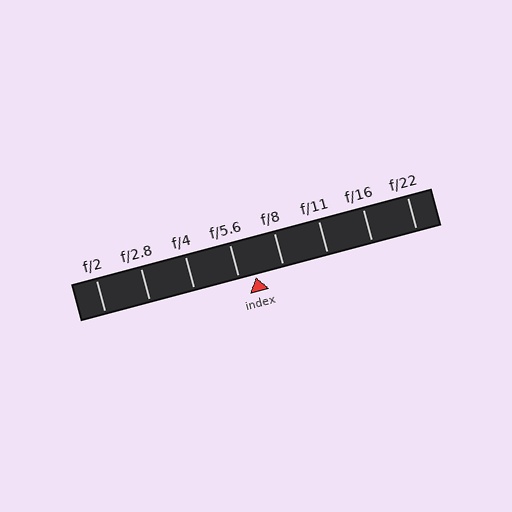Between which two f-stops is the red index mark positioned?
The index mark is between f/5.6 and f/8.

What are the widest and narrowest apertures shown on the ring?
The widest aperture shown is f/2 and the narrowest is f/22.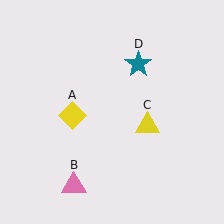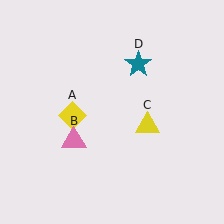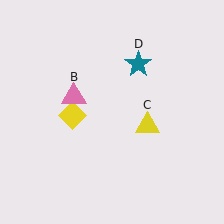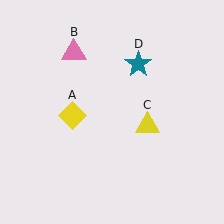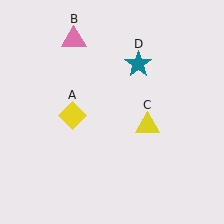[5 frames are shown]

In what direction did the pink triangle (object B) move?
The pink triangle (object B) moved up.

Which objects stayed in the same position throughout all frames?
Yellow diamond (object A) and yellow triangle (object C) and teal star (object D) remained stationary.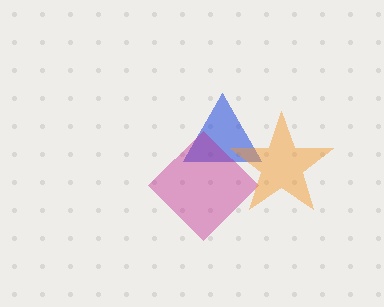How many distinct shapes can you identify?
There are 3 distinct shapes: a blue triangle, a magenta diamond, an orange star.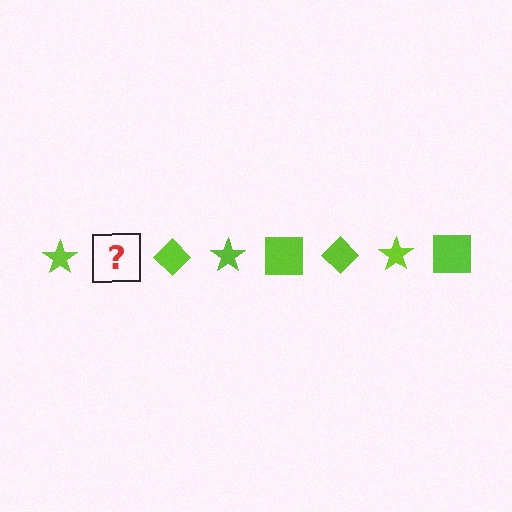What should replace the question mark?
The question mark should be replaced with a lime square.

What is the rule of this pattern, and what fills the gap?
The rule is that the pattern cycles through star, square, diamond shapes in lime. The gap should be filled with a lime square.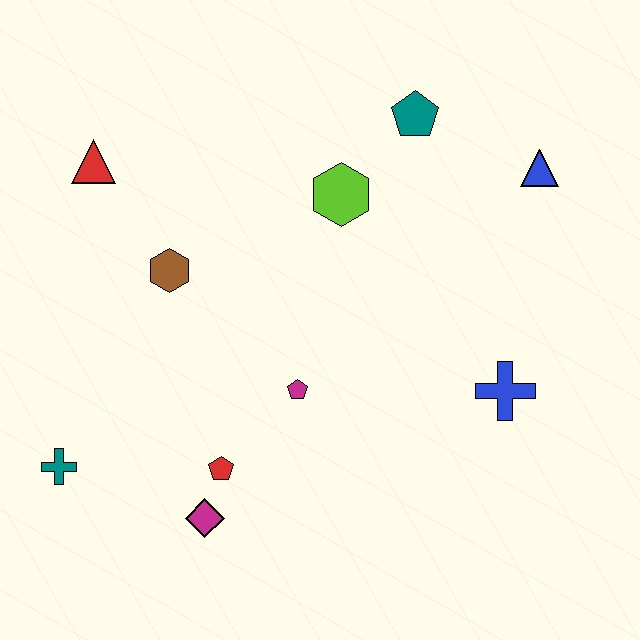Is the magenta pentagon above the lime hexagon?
No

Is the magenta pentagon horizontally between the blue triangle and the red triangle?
Yes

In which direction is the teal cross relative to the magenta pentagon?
The teal cross is to the left of the magenta pentagon.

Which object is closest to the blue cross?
The magenta pentagon is closest to the blue cross.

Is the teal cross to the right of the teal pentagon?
No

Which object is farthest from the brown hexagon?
The blue triangle is farthest from the brown hexagon.